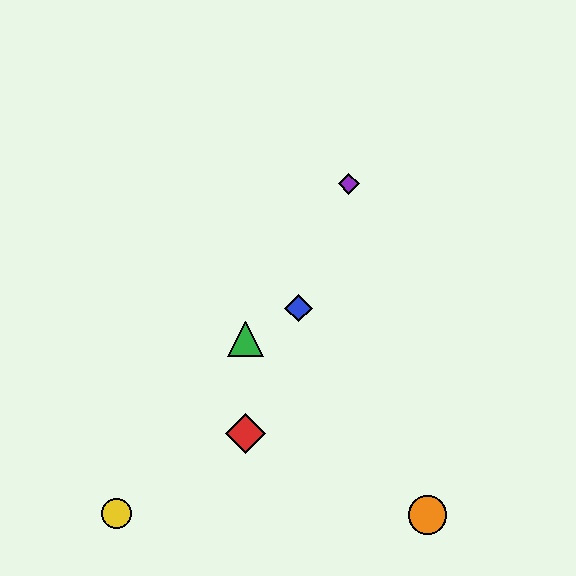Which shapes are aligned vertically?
The red diamond, the green triangle are aligned vertically.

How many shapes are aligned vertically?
2 shapes (the red diamond, the green triangle) are aligned vertically.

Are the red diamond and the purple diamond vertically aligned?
No, the red diamond is at x≈245 and the purple diamond is at x≈349.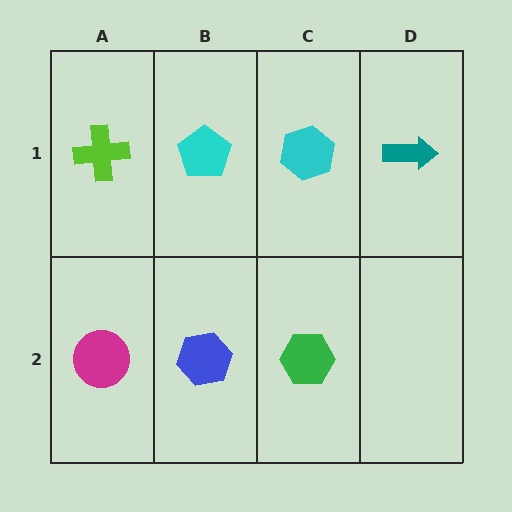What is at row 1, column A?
A lime cross.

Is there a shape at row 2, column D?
No, that cell is empty.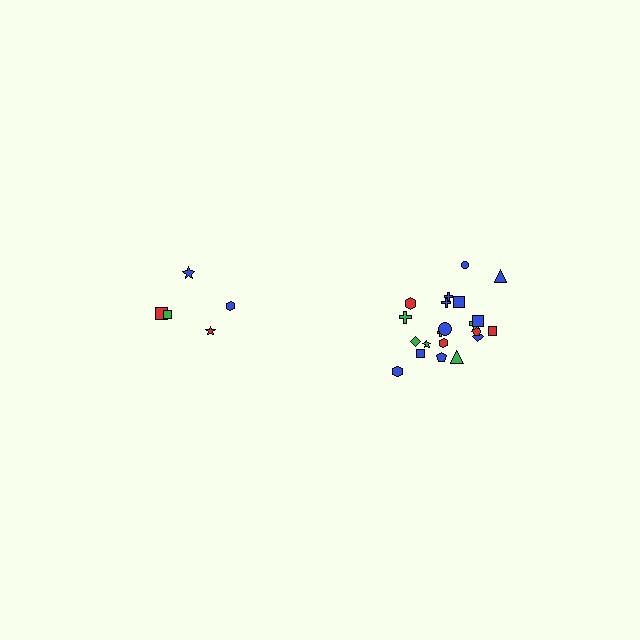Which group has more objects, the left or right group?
The right group.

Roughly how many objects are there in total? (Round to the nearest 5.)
Roughly 25 objects in total.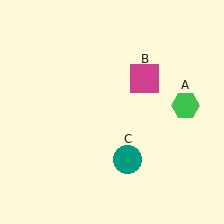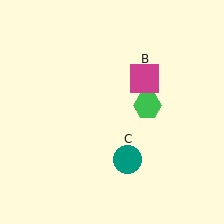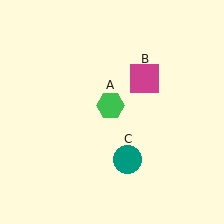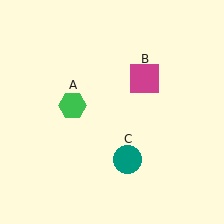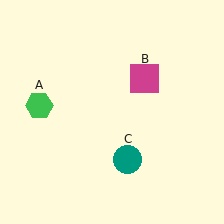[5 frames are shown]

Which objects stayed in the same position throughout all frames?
Magenta square (object B) and teal circle (object C) remained stationary.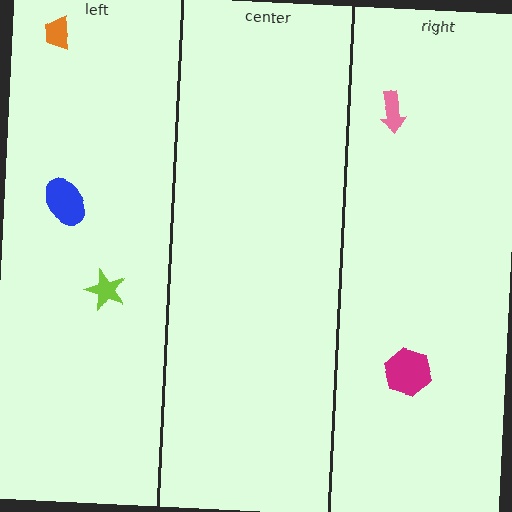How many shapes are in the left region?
3.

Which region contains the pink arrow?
The right region.